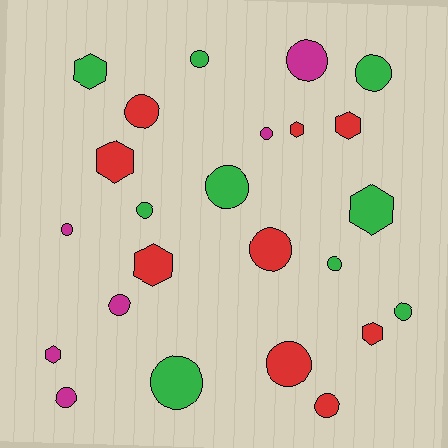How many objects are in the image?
There are 24 objects.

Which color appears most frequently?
Red, with 9 objects.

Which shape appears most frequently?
Circle, with 16 objects.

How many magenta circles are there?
There are 5 magenta circles.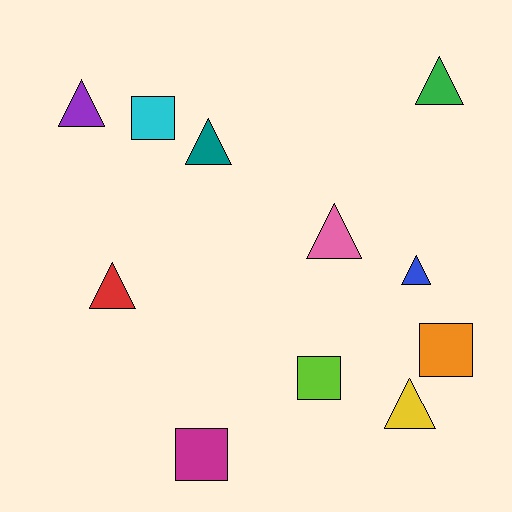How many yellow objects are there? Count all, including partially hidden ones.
There is 1 yellow object.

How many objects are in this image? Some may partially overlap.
There are 11 objects.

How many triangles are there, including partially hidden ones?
There are 7 triangles.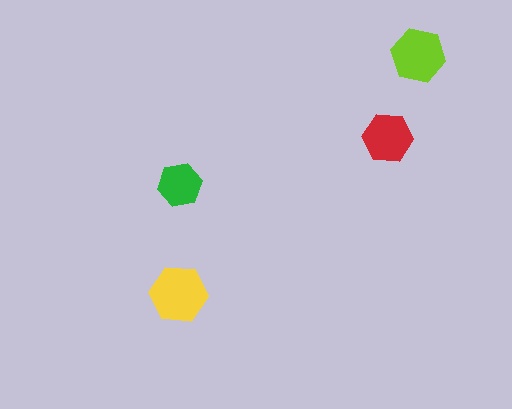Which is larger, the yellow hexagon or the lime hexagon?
The yellow one.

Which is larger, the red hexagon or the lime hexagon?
The lime one.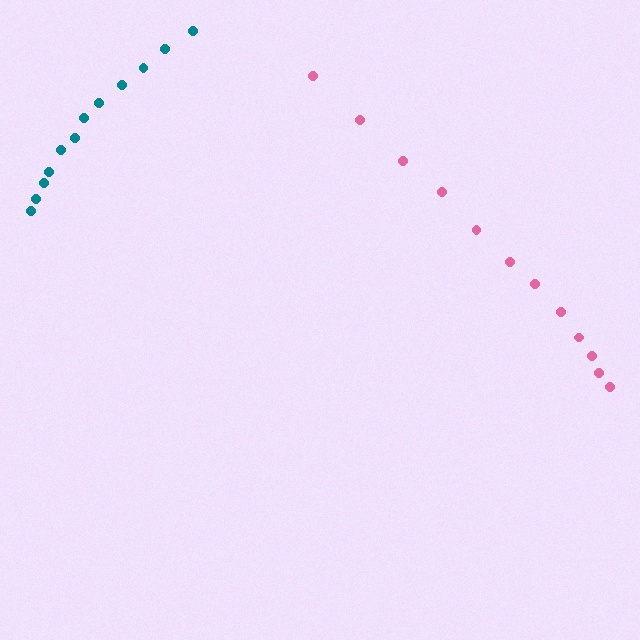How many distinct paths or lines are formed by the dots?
There are 2 distinct paths.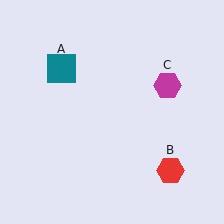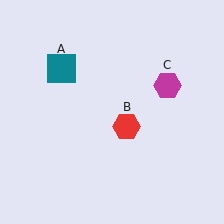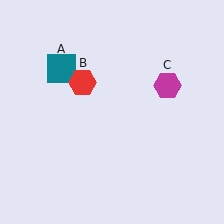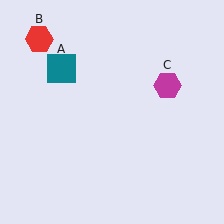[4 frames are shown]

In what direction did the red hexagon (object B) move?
The red hexagon (object B) moved up and to the left.